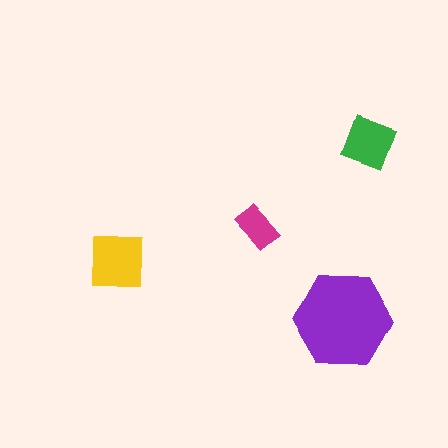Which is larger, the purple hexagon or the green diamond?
The purple hexagon.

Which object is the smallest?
The magenta rectangle.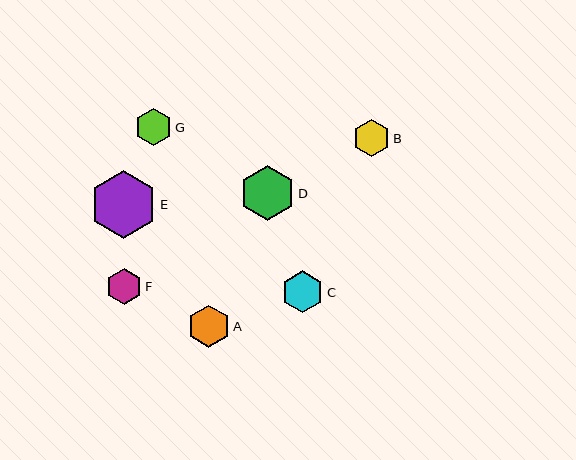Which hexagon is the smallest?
Hexagon F is the smallest with a size of approximately 36 pixels.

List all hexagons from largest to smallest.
From largest to smallest: E, D, A, C, B, G, F.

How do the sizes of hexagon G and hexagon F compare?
Hexagon G and hexagon F are approximately the same size.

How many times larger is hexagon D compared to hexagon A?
Hexagon D is approximately 1.3 times the size of hexagon A.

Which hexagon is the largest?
Hexagon E is the largest with a size of approximately 68 pixels.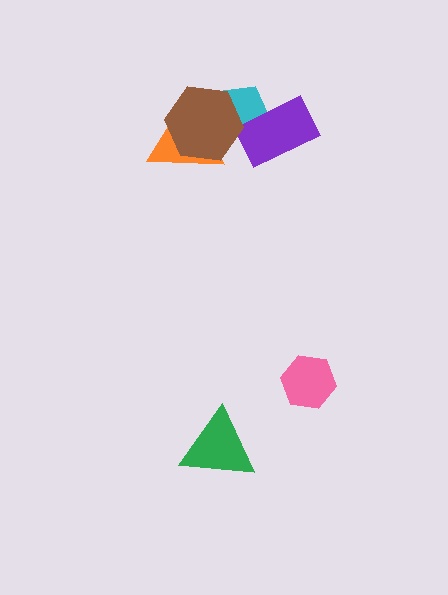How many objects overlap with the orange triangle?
2 objects overlap with the orange triangle.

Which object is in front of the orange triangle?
The brown hexagon is in front of the orange triangle.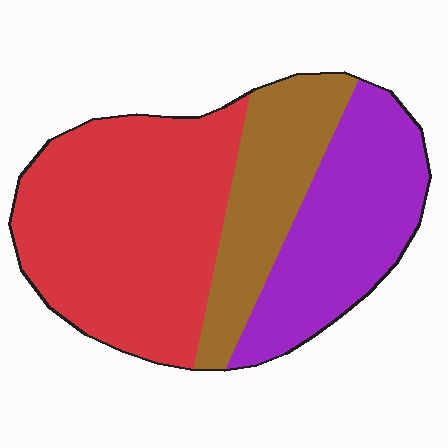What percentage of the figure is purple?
Purple covers around 30% of the figure.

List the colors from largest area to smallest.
From largest to smallest: red, purple, brown.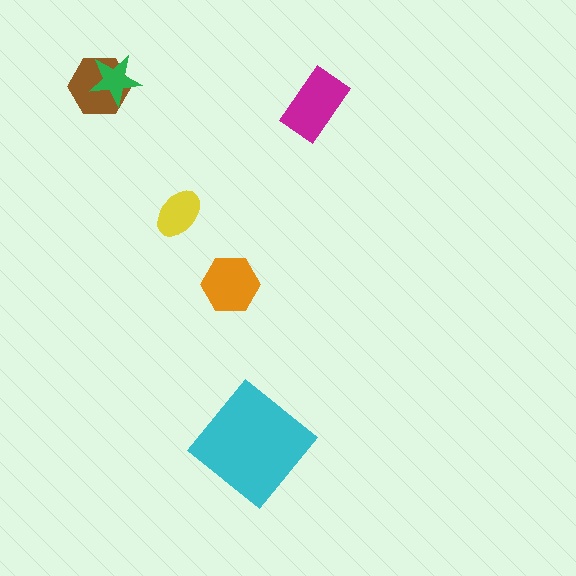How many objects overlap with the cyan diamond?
0 objects overlap with the cyan diamond.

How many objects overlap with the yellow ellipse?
0 objects overlap with the yellow ellipse.